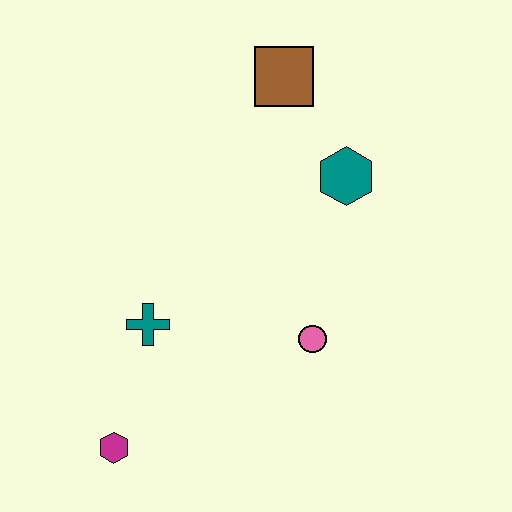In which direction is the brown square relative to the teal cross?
The brown square is above the teal cross.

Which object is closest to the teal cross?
The magenta hexagon is closest to the teal cross.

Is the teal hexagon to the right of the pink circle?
Yes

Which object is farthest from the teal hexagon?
The magenta hexagon is farthest from the teal hexagon.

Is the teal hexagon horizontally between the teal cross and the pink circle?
No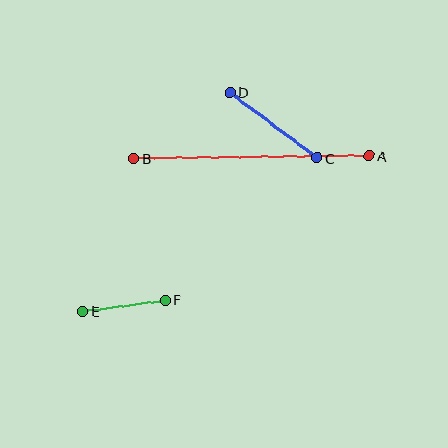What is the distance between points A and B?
The distance is approximately 235 pixels.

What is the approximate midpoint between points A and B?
The midpoint is at approximately (252, 157) pixels.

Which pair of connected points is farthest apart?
Points A and B are farthest apart.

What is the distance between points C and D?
The distance is approximately 109 pixels.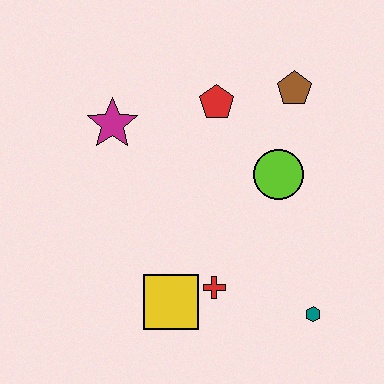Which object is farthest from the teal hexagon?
The magenta star is farthest from the teal hexagon.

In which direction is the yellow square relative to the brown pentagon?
The yellow square is below the brown pentagon.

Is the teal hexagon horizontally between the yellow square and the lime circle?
No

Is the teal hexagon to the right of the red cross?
Yes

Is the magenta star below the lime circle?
No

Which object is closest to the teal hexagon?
The red cross is closest to the teal hexagon.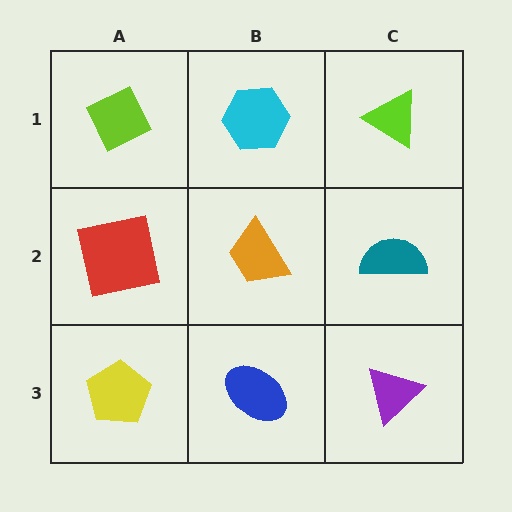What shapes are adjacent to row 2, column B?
A cyan hexagon (row 1, column B), a blue ellipse (row 3, column B), a red square (row 2, column A), a teal semicircle (row 2, column C).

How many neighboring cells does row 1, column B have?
3.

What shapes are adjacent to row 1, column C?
A teal semicircle (row 2, column C), a cyan hexagon (row 1, column B).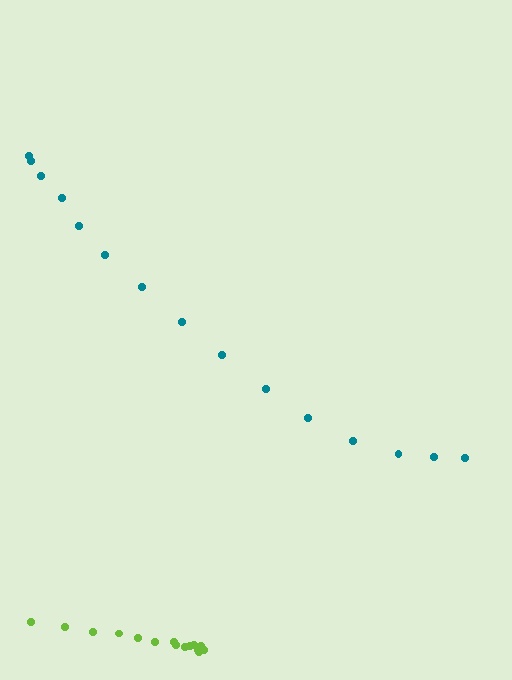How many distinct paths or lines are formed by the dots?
There are 2 distinct paths.